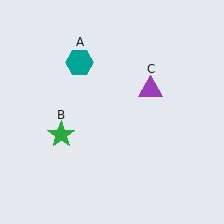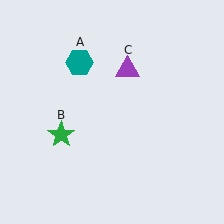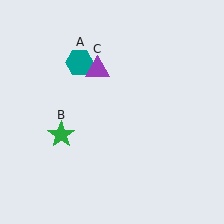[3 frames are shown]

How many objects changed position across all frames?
1 object changed position: purple triangle (object C).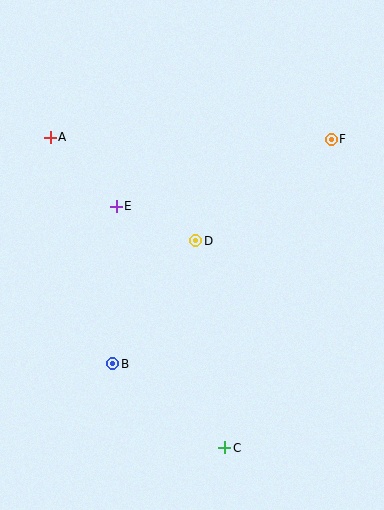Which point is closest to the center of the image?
Point D at (196, 241) is closest to the center.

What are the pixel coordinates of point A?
Point A is at (50, 137).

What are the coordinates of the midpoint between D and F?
The midpoint between D and F is at (263, 190).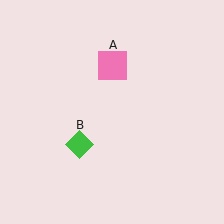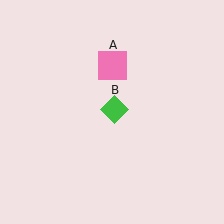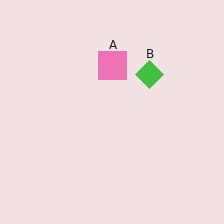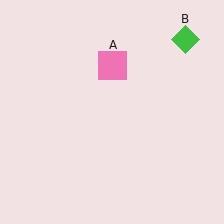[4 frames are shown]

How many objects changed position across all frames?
1 object changed position: green diamond (object B).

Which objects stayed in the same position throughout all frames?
Pink square (object A) remained stationary.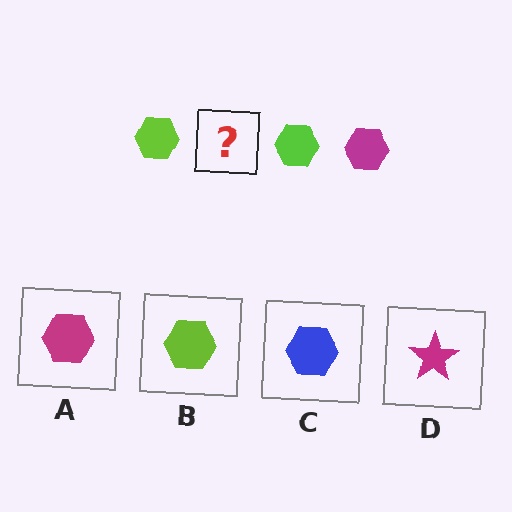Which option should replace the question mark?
Option A.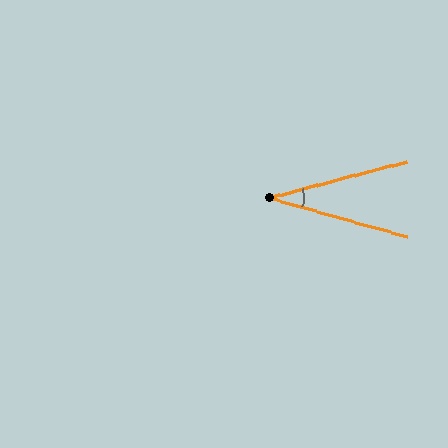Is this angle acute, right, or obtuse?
It is acute.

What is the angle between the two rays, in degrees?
Approximately 30 degrees.